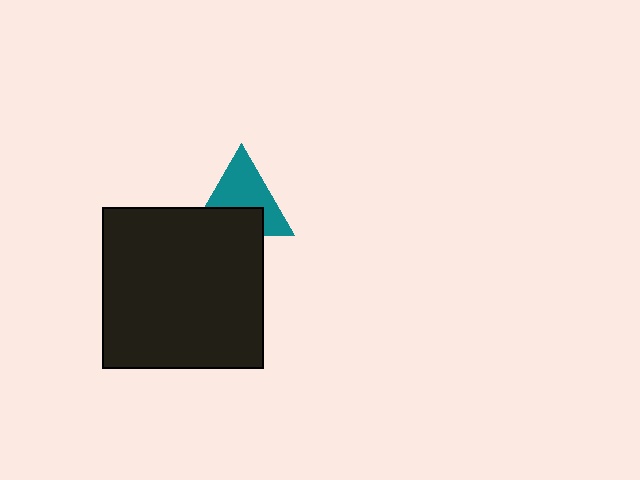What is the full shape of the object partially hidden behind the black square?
The partially hidden object is a teal triangle.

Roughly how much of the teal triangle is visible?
About half of it is visible (roughly 62%).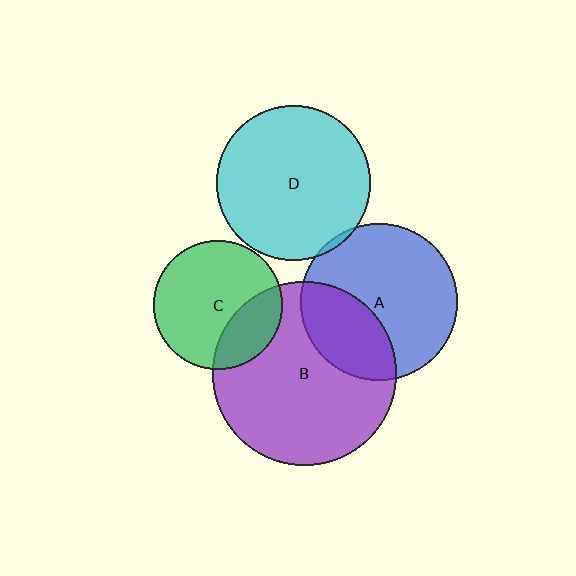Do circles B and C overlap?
Yes.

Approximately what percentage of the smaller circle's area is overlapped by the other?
Approximately 25%.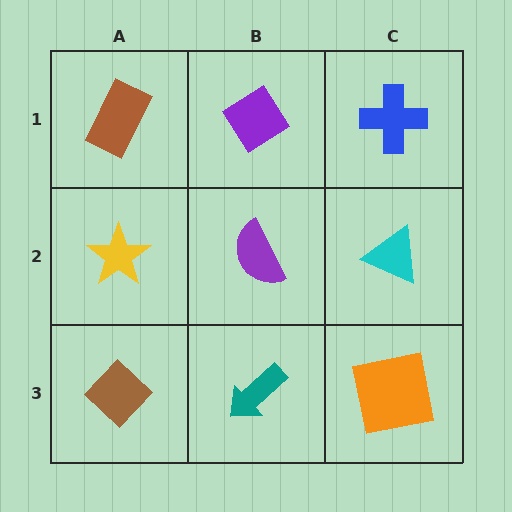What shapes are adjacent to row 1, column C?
A cyan triangle (row 2, column C), a purple diamond (row 1, column B).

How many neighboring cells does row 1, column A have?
2.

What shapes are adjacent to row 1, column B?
A purple semicircle (row 2, column B), a brown rectangle (row 1, column A), a blue cross (row 1, column C).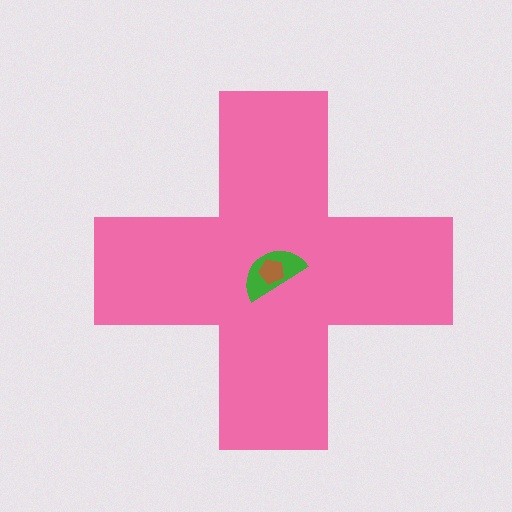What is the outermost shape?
The pink cross.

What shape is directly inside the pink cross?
The green semicircle.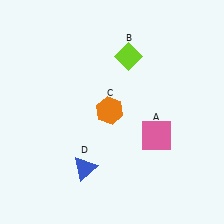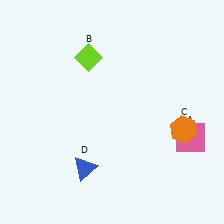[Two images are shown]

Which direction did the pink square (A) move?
The pink square (A) moved right.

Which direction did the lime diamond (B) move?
The lime diamond (B) moved left.